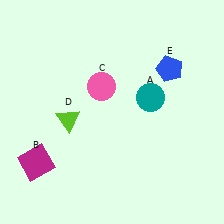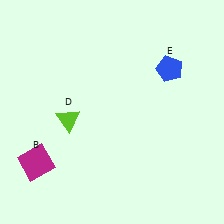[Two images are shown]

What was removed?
The teal circle (A), the pink circle (C) were removed in Image 2.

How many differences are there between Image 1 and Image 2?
There are 2 differences between the two images.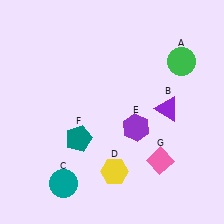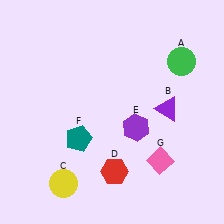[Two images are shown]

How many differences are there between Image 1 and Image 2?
There are 2 differences between the two images.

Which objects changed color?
C changed from teal to yellow. D changed from yellow to red.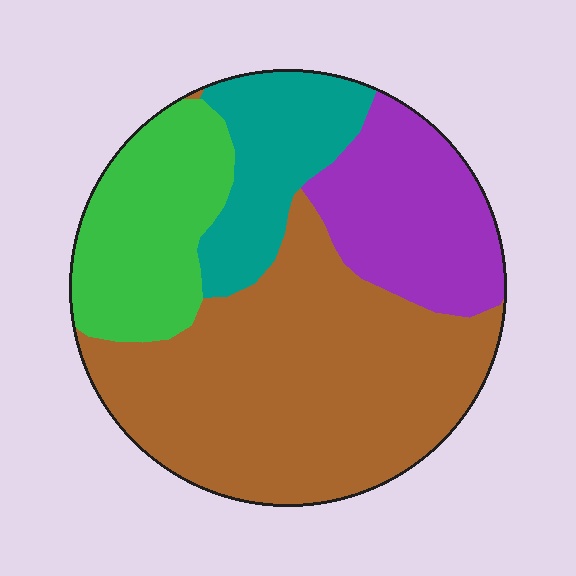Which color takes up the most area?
Brown, at roughly 50%.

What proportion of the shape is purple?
Purple covers about 20% of the shape.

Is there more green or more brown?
Brown.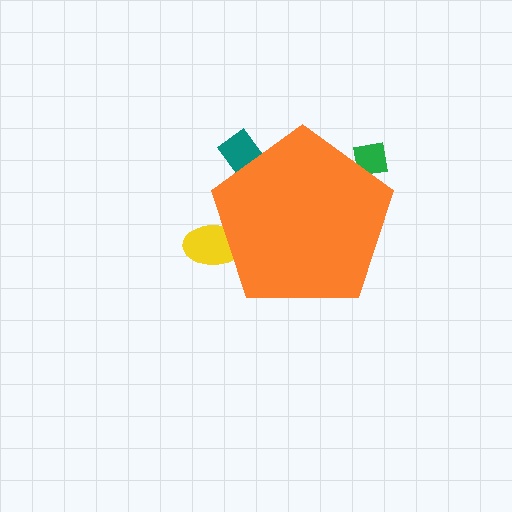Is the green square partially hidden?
Yes, the green square is partially hidden behind the orange pentagon.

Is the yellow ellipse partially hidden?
Yes, the yellow ellipse is partially hidden behind the orange pentagon.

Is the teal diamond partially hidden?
Yes, the teal diamond is partially hidden behind the orange pentagon.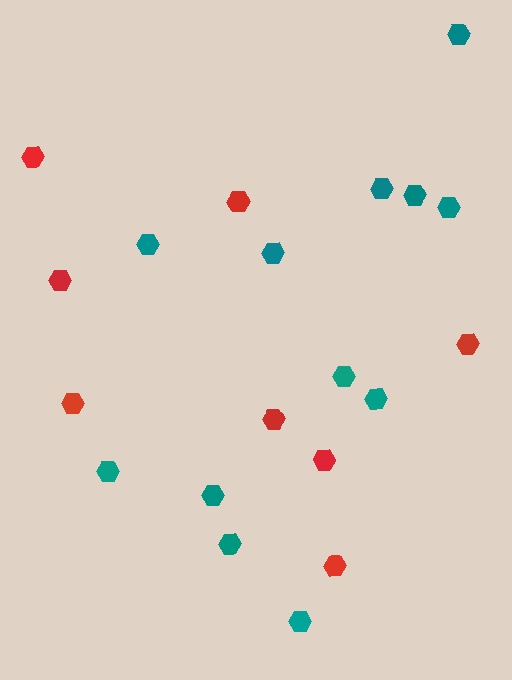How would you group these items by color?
There are 2 groups: one group of red hexagons (8) and one group of teal hexagons (12).